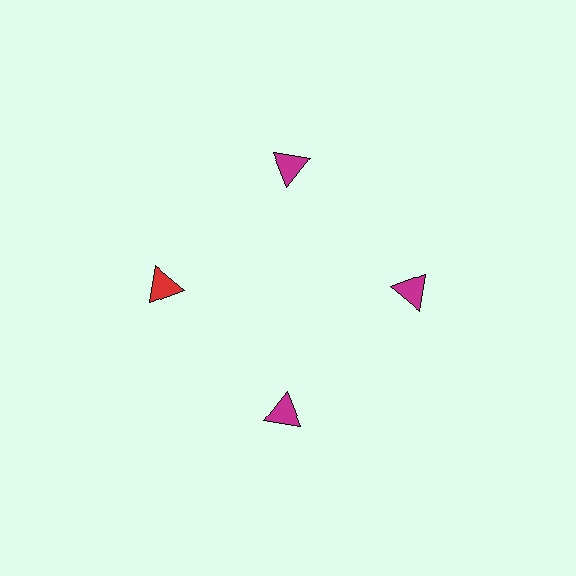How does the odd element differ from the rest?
It has a different color: red instead of magenta.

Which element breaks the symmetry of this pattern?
The red triangle at roughly the 9 o'clock position breaks the symmetry. All other shapes are magenta triangles.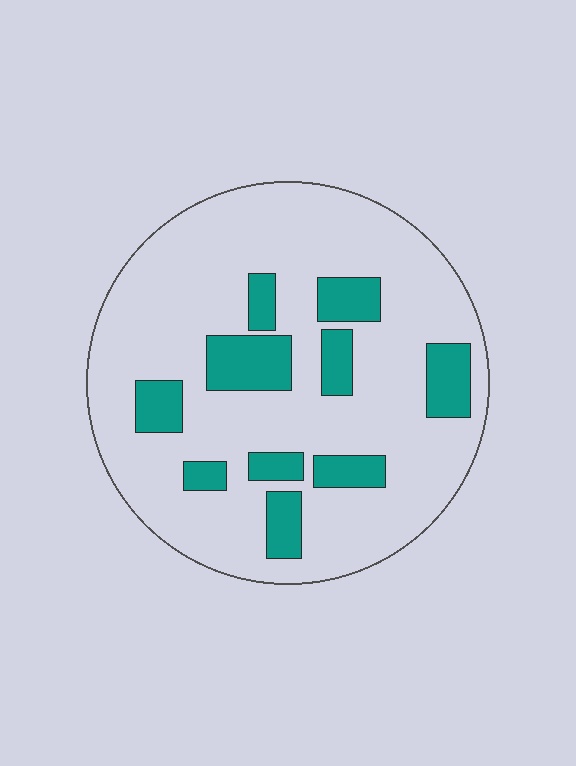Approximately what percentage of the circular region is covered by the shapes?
Approximately 20%.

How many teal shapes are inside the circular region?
10.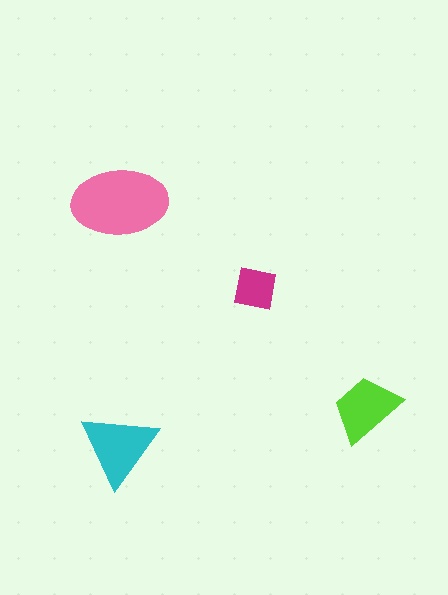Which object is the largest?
The pink ellipse.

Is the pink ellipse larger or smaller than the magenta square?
Larger.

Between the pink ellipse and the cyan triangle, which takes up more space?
The pink ellipse.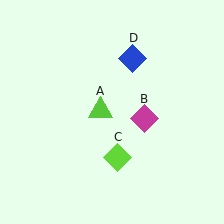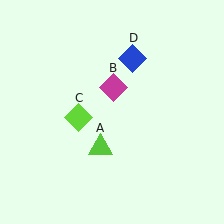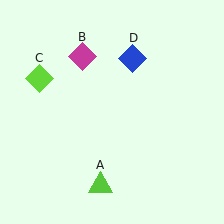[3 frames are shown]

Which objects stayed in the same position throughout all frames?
Blue diamond (object D) remained stationary.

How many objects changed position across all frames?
3 objects changed position: lime triangle (object A), magenta diamond (object B), lime diamond (object C).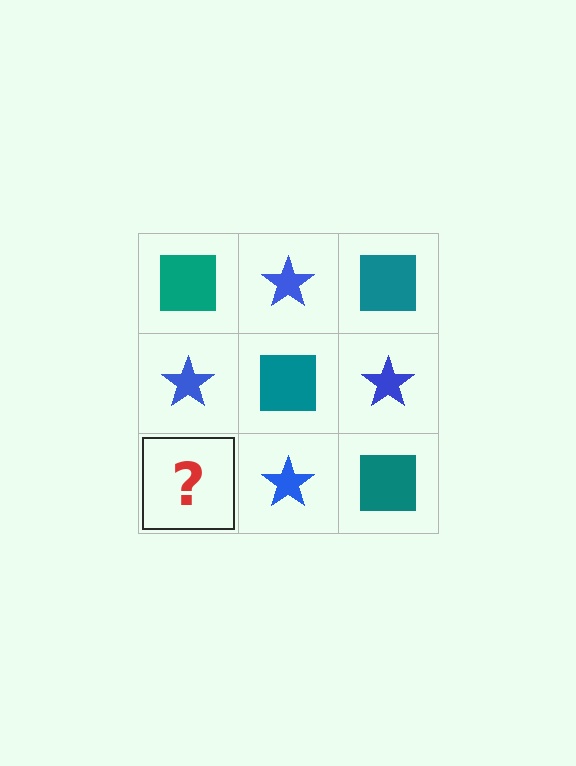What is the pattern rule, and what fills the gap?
The rule is that it alternates teal square and blue star in a checkerboard pattern. The gap should be filled with a teal square.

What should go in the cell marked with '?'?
The missing cell should contain a teal square.